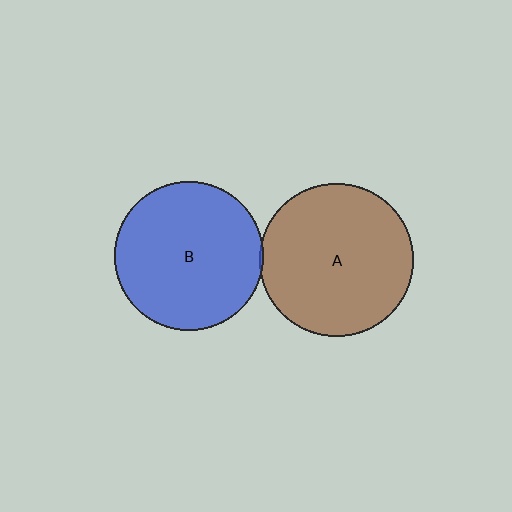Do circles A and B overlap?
Yes.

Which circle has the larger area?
Circle A (brown).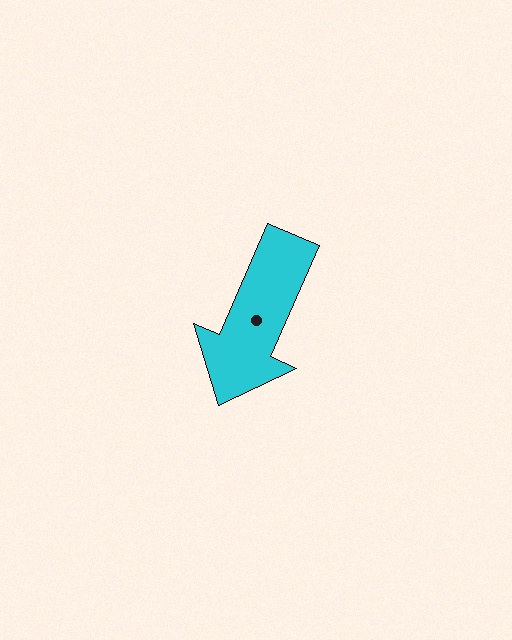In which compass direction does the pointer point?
Southwest.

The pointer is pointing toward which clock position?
Roughly 7 o'clock.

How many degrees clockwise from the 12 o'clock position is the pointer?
Approximately 204 degrees.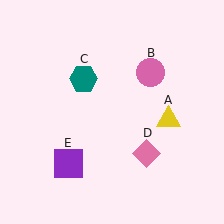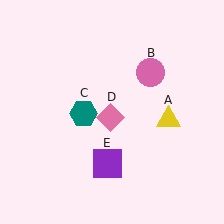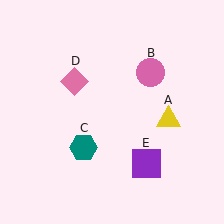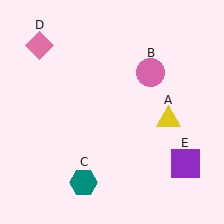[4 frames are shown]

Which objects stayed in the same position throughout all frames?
Yellow triangle (object A) and pink circle (object B) remained stationary.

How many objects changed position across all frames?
3 objects changed position: teal hexagon (object C), pink diamond (object D), purple square (object E).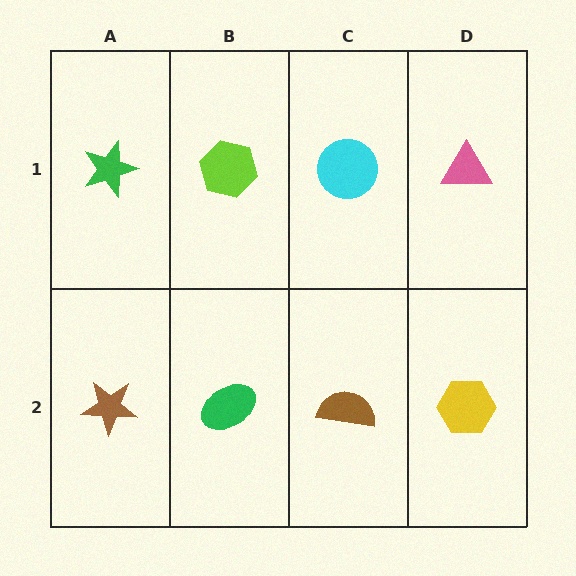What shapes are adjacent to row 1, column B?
A green ellipse (row 2, column B), a green star (row 1, column A), a cyan circle (row 1, column C).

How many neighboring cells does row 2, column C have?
3.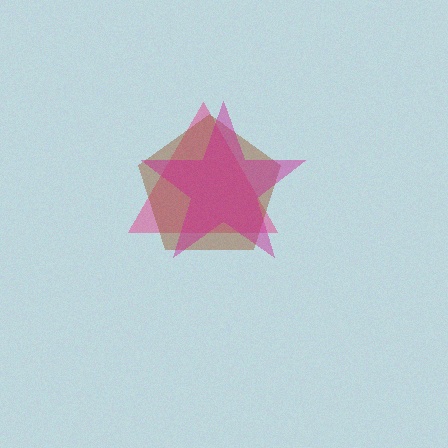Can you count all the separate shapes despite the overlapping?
Yes, there are 3 separate shapes.